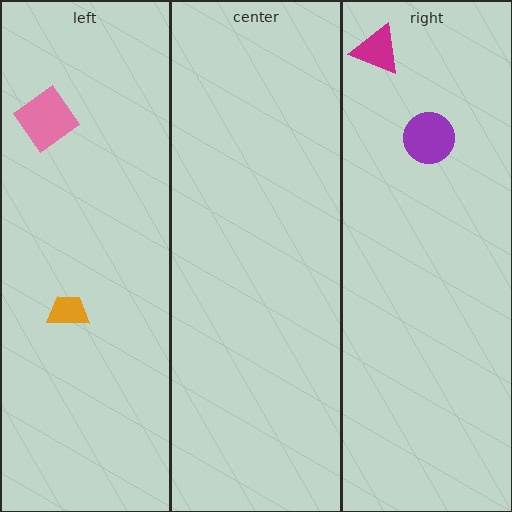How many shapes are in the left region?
2.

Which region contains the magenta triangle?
The right region.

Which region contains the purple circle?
The right region.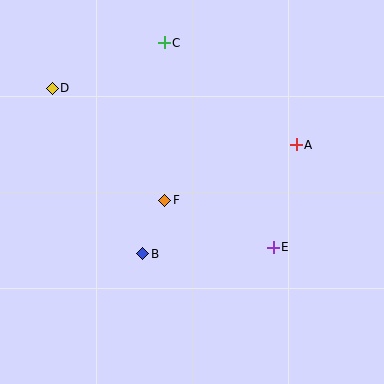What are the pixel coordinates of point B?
Point B is at (143, 254).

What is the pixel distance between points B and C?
The distance between B and C is 212 pixels.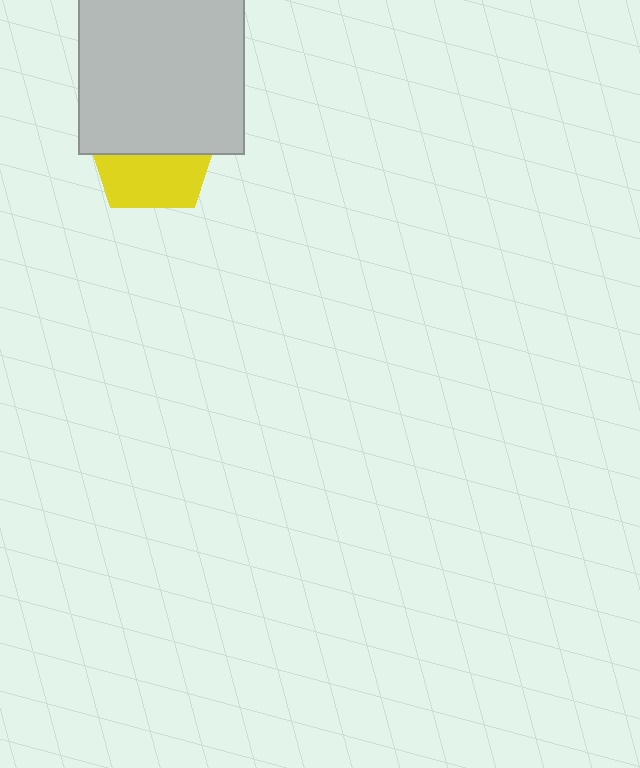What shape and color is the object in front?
The object in front is a light gray square.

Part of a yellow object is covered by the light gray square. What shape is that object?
It is a pentagon.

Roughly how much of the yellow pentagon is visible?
A small part of it is visible (roughly 43%).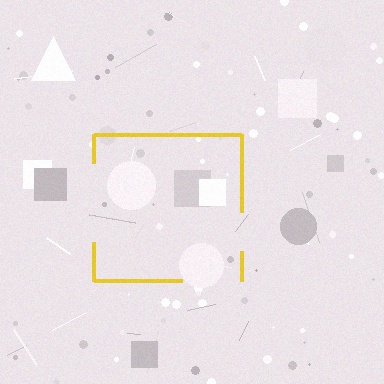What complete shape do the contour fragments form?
The contour fragments form a square.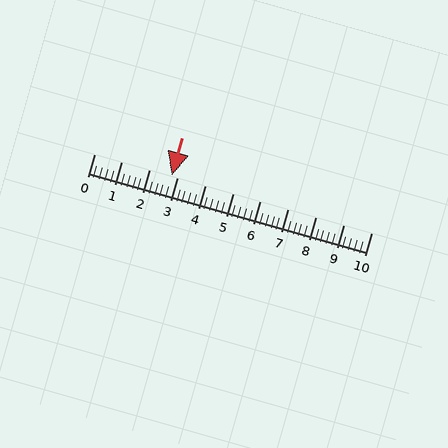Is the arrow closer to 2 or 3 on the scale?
The arrow is closer to 3.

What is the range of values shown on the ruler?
The ruler shows values from 0 to 10.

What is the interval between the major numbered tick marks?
The major tick marks are spaced 1 units apart.